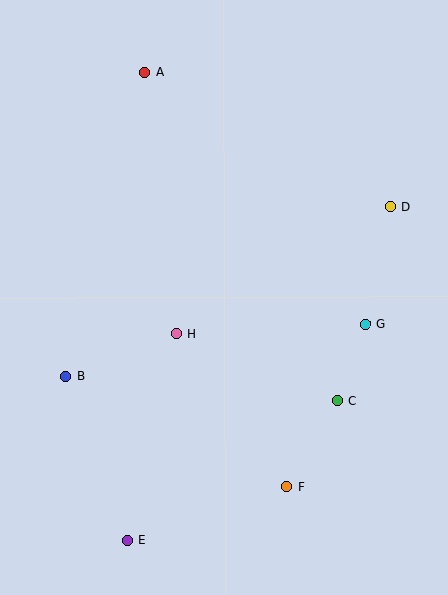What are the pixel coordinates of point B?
Point B is at (66, 376).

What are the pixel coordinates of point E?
Point E is at (127, 541).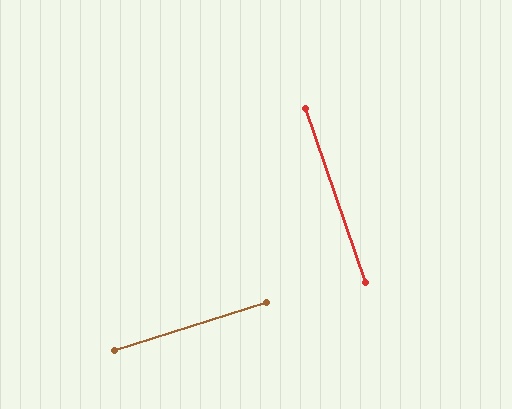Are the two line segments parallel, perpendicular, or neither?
Perpendicular — they meet at approximately 88°.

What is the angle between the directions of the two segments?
Approximately 88 degrees.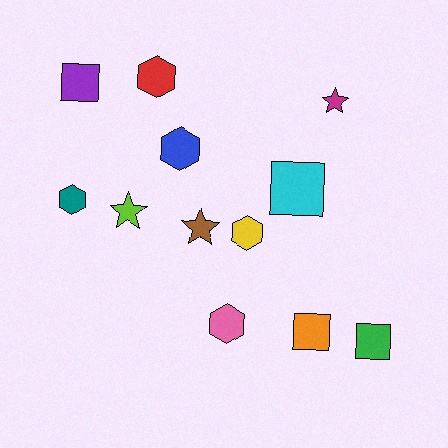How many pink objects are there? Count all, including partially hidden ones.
There is 1 pink object.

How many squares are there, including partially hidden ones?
There are 4 squares.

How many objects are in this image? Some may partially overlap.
There are 12 objects.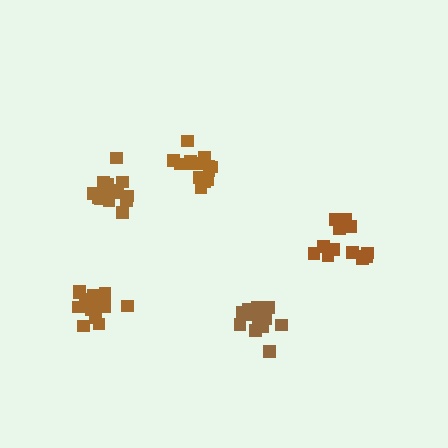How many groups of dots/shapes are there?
There are 5 groups.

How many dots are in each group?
Group 1: 16 dots, Group 2: 13 dots, Group 3: 13 dots, Group 4: 14 dots, Group 5: 15 dots (71 total).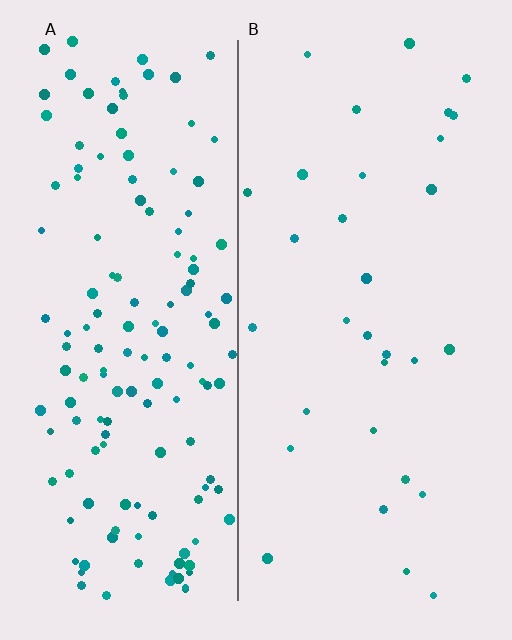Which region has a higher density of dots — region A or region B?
A (the left).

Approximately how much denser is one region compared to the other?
Approximately 4.5× — region A over region B.